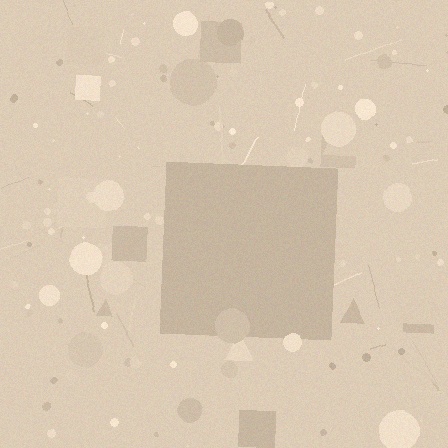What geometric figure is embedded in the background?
A square is embedded in the background.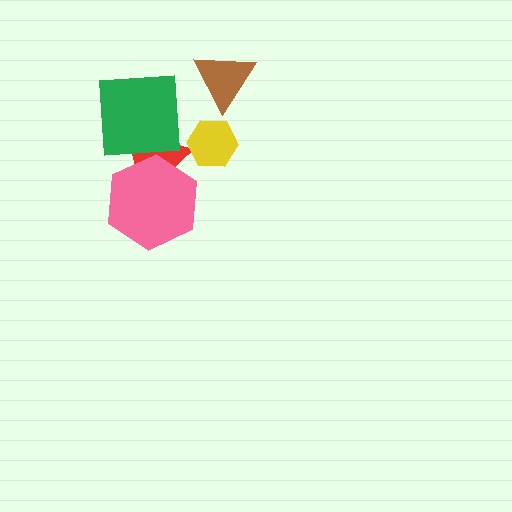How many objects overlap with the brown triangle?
0 objects overlap with the brown triangle.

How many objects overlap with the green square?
1 object overlaps with the green square.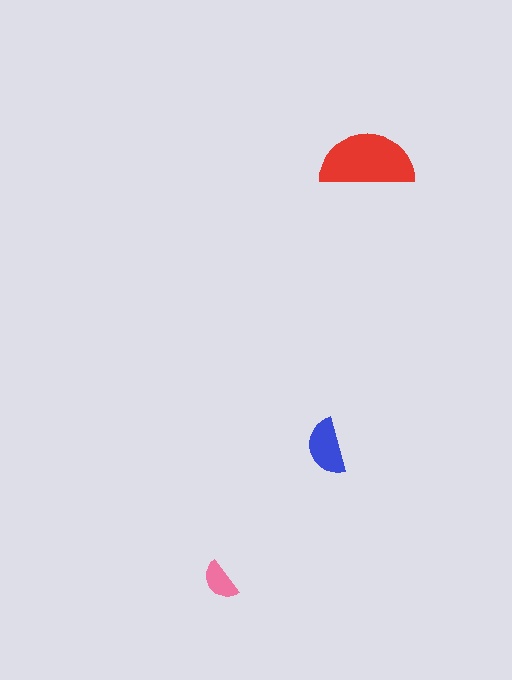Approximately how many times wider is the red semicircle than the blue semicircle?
About 1.5 times wider.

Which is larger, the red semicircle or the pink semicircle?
The red one.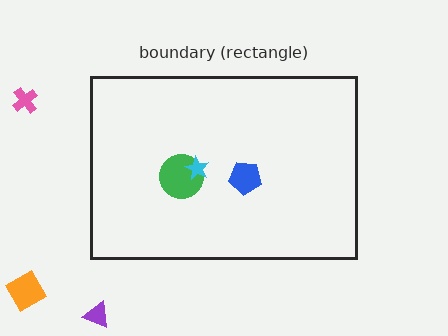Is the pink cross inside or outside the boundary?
Outside.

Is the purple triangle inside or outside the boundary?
Outside.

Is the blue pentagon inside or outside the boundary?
Inside.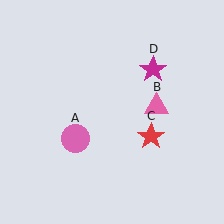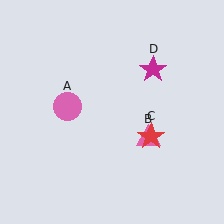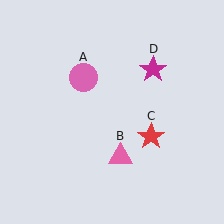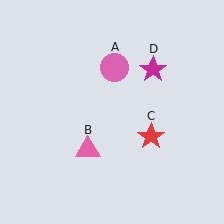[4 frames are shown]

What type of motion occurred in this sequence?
The pink circle (object A), pink triangle (object B) rotated clockwise around the center of the scene.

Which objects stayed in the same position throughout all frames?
Red star (object C) and magenta star (object D) remained stationary.